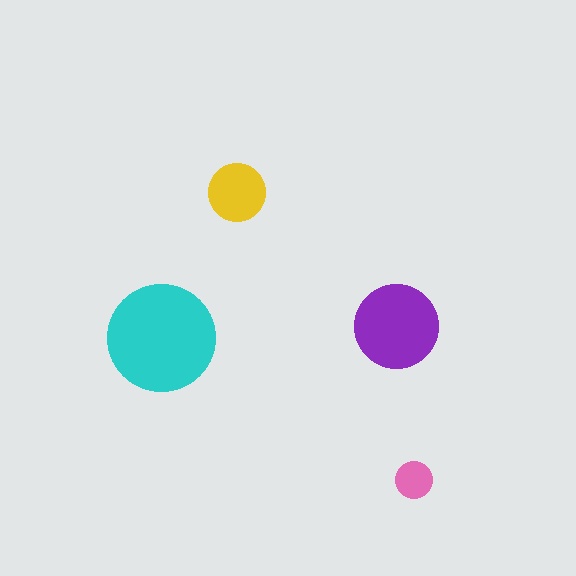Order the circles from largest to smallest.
the cyan one, the purple one, the yellow one, the pink one.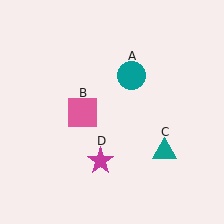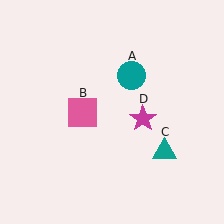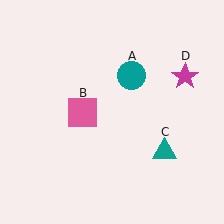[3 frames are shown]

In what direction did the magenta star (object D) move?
The magenta star (object D) moved up and to the right.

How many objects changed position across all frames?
1 object changed position: magenta star (object D).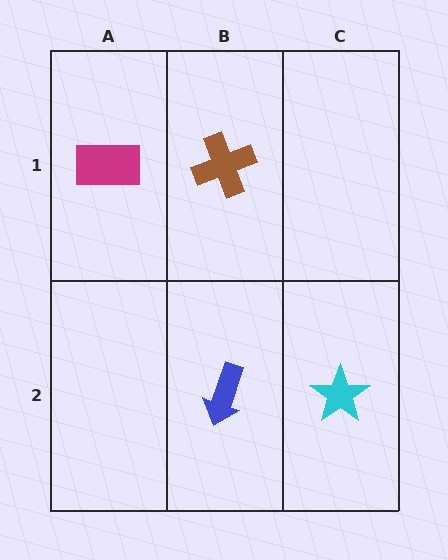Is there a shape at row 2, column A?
No, that cell is empty.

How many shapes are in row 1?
2 shapes.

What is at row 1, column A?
A magenta rectangle.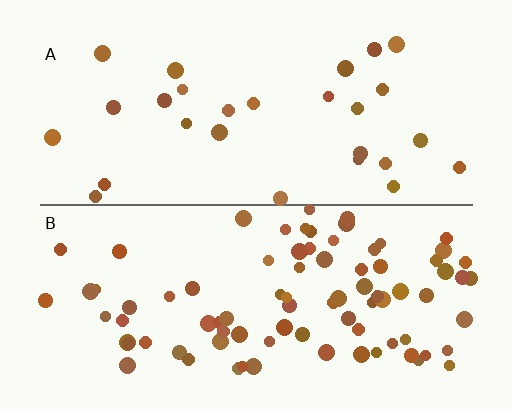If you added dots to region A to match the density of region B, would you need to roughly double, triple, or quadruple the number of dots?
Approximately triple.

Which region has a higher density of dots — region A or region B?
B (the bottom).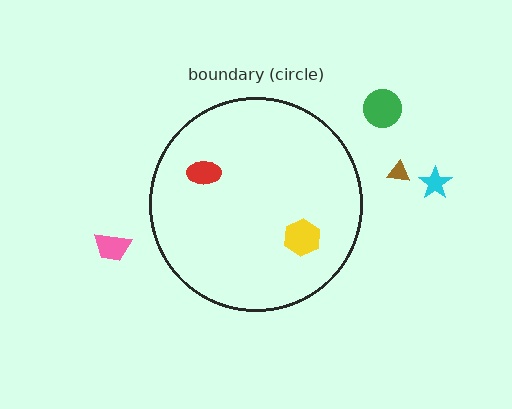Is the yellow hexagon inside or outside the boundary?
Inside.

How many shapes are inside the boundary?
2 inside, 4 outside.